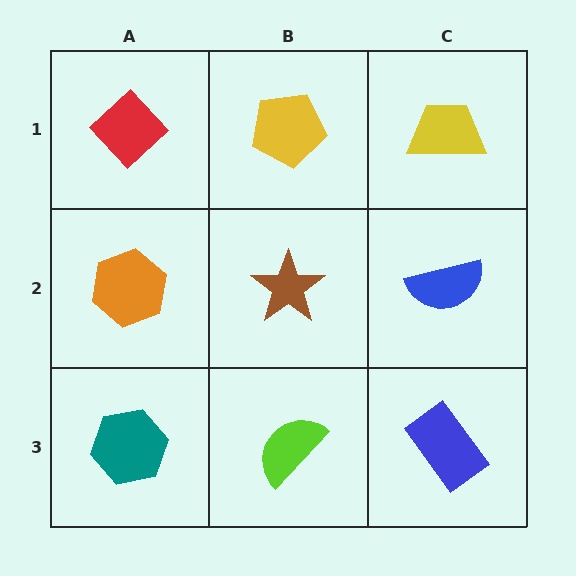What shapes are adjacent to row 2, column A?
A red diamond (row 1, column A), a teal hexagon (row 3, column A), a brown star (row 2, column B).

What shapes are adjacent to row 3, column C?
A blue semicircle (row 2, column C), a lime semicircle (row 3, column B).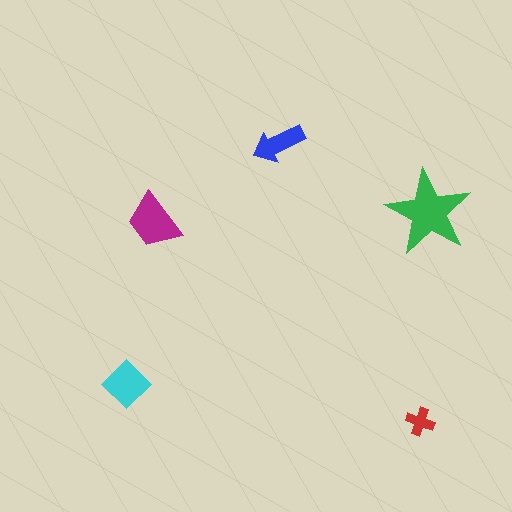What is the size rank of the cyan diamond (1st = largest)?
3rd.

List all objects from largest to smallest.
The green star, the magenta trapezoid, the cyan diamond, the blue arrow, the red cross.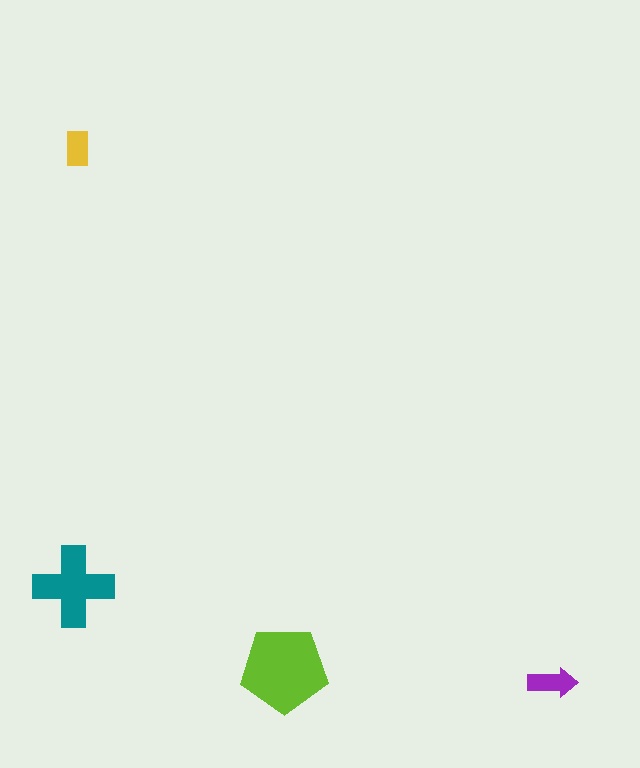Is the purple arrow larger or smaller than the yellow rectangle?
Larger.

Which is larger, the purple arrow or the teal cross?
The teal cross.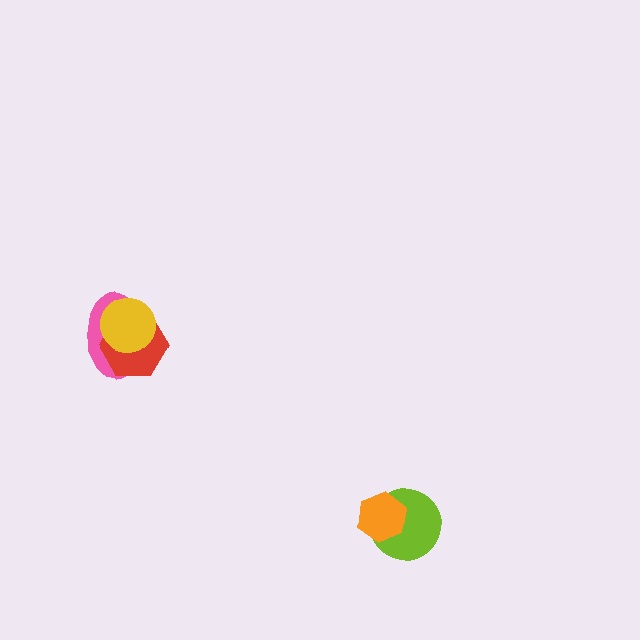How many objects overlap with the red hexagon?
2 objects overlap with the red hexagon.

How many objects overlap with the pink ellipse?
2 objects overlap with the pink ellipse.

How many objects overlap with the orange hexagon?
1 object overlaps with the orange hexagon.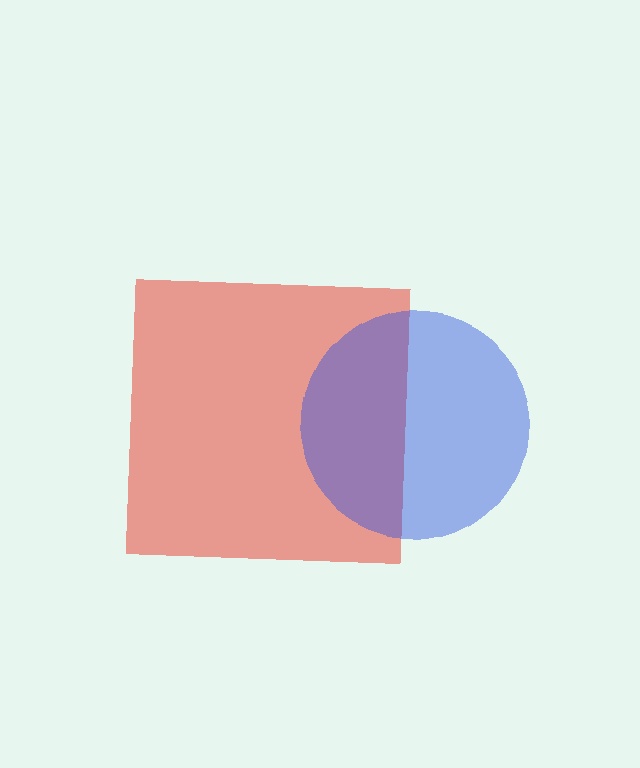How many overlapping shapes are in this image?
There are 2 overlapping shapes in the image.